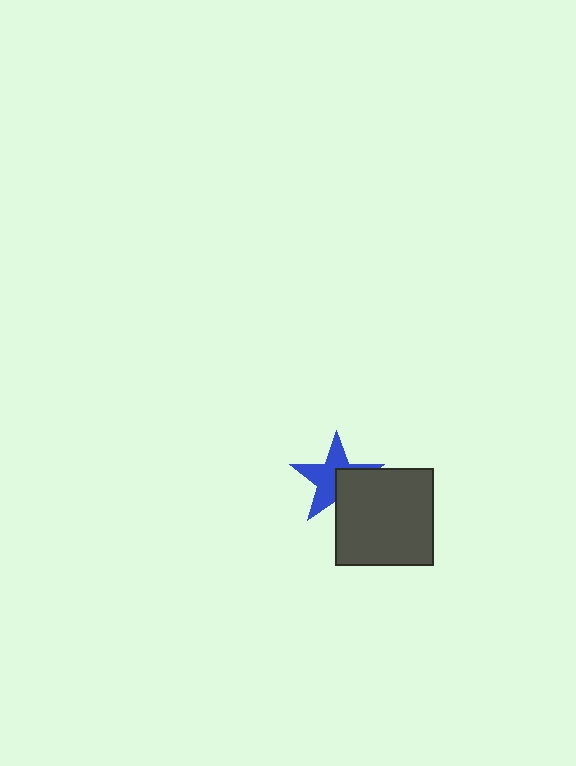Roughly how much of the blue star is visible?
About half of it is visible (roughly 61%).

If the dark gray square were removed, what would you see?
You would see the complete blue star.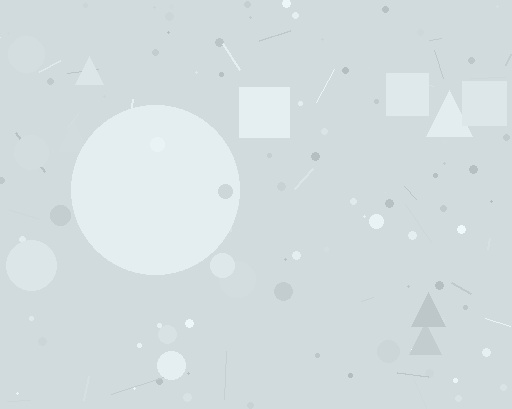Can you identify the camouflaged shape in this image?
The camouflaged shape is a circle.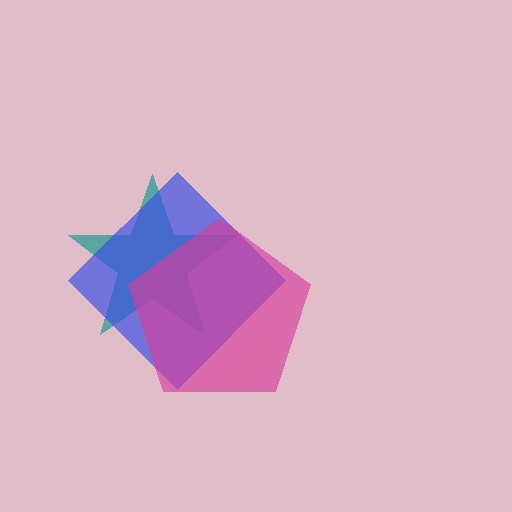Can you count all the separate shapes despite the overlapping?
Yes, there are 3 separate shapes.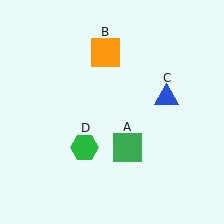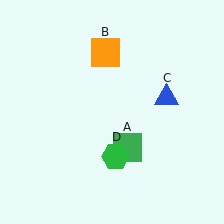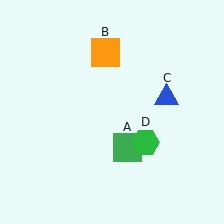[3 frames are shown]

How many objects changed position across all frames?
1 object changed position: green hexagon (object D).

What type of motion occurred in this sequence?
The green hexagon (object D) rotated counterclockwise around the center of the scene.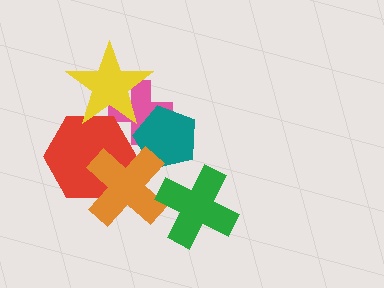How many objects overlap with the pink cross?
3 objects overlap with the pink cross.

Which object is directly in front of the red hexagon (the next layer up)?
The orange cross is directly in front of the red hexagon.